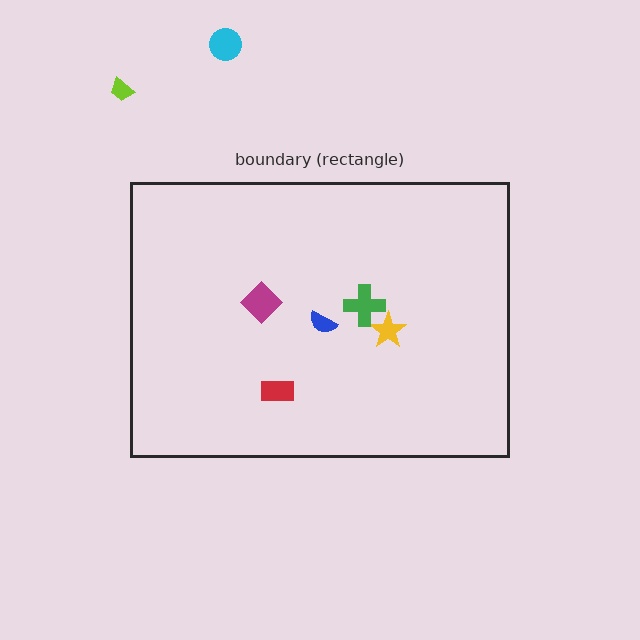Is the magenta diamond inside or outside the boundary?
Inside.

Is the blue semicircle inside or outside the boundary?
Inside.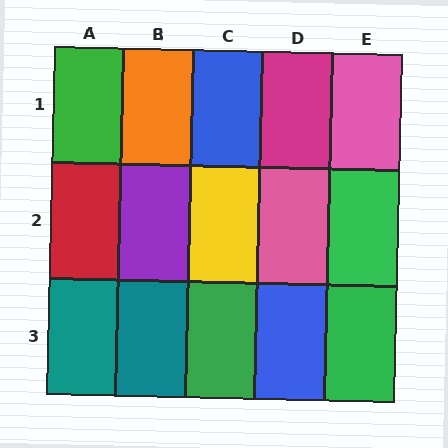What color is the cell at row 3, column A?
Teal.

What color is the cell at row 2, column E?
Green.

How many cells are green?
4 cells are green.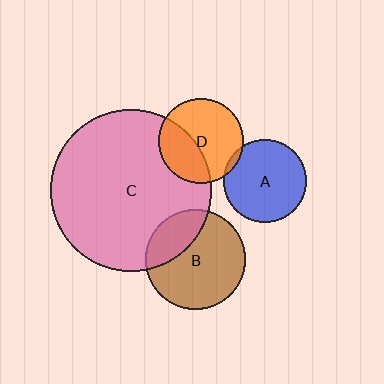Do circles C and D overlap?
Yes.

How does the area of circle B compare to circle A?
Approximately 1.5 times.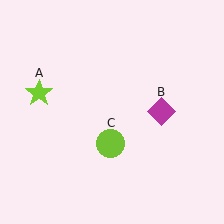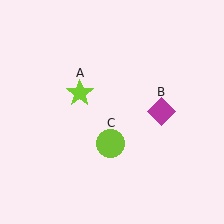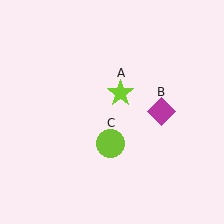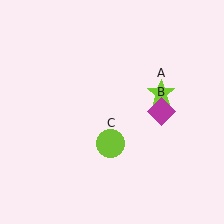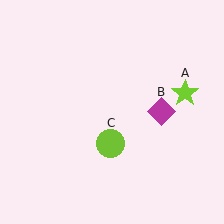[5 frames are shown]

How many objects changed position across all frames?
1 object changed position: lime star (object A).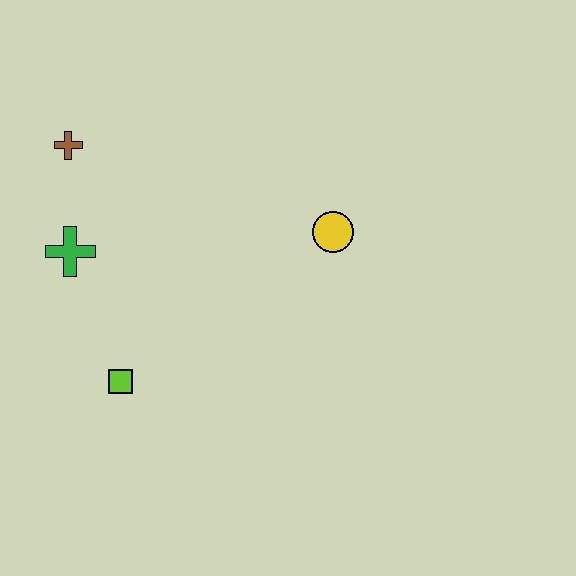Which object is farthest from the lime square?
The yellow circle is farthest from the lime square.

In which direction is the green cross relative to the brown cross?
The green cross is below the brown cross.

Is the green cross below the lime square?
No